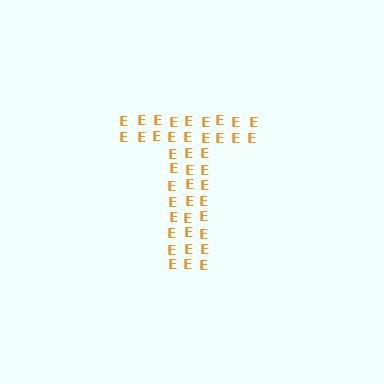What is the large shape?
The large shape is the letter T.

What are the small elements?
The small elements are letter E's.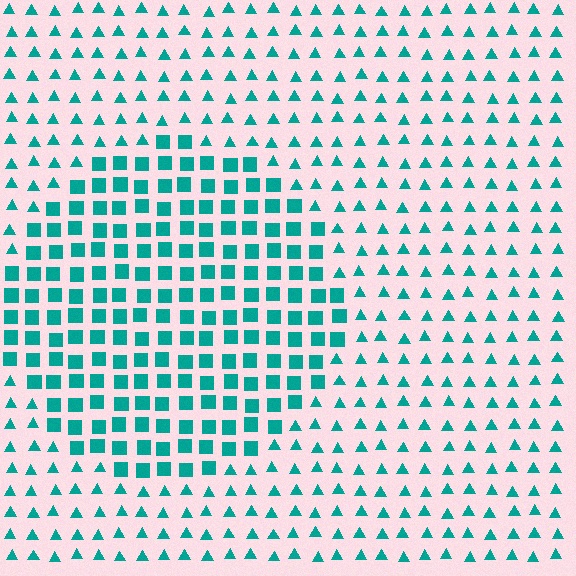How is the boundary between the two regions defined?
The boundary is defined by a change in element shape: squares inside vs. triangles outside. All elements share the same color and spacing.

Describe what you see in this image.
The image is filled with small teal elements arranged in a uniform grid. A circle-shaped region contains squares, while the surrounding area contains triangles. The boundary is defined purely by the change in element shape.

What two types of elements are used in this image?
The image uses squares inside the circle region and triangles outside it.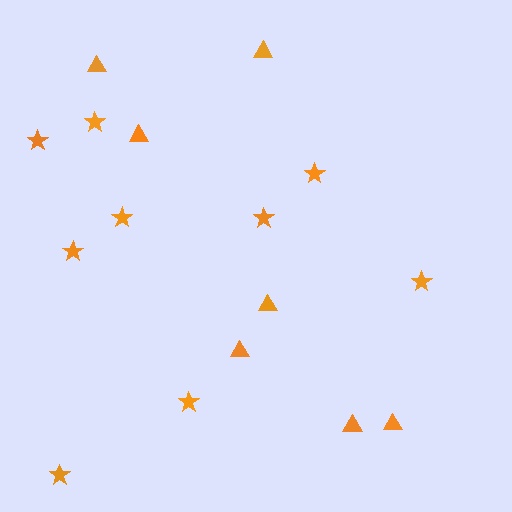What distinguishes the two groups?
There are 2 groups: one group of triangles (7) and one group of stars (9).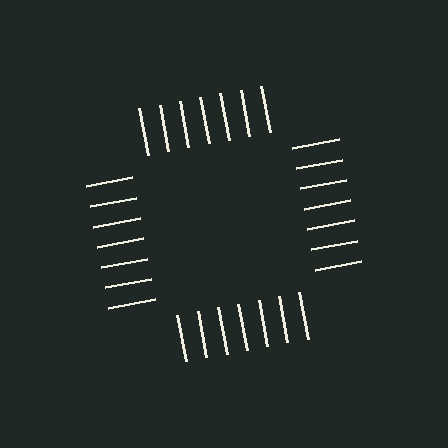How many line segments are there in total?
28 — 7 along each of the 4 edges.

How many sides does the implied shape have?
4 sides — the line-ends trace a square.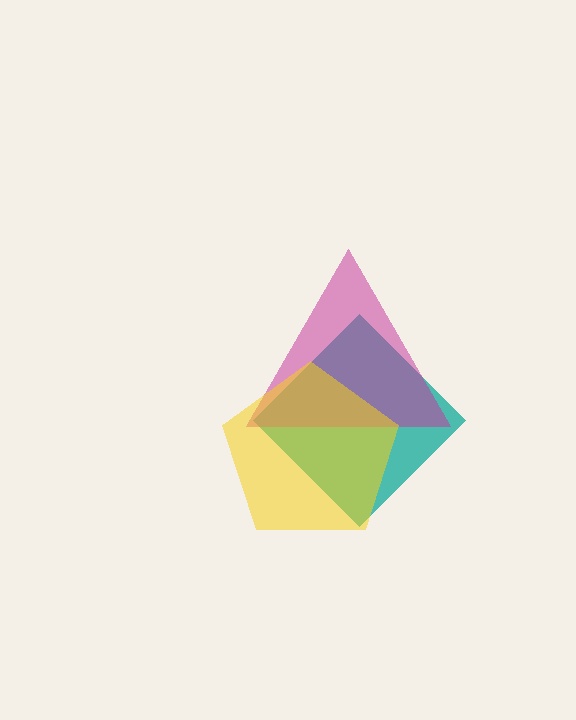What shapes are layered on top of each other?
The layered shapes are: a teal diamond, a magenta triangle, a yellow pentagon.